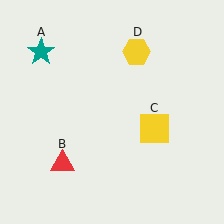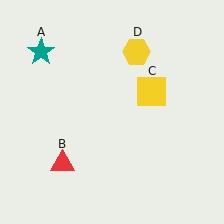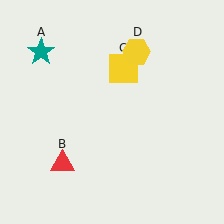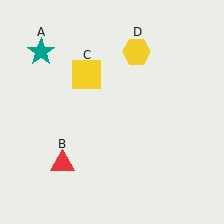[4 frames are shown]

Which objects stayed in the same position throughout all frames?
Teal star (object A) and red triangle (object B) and yellow hexagon (object D) remained stationary.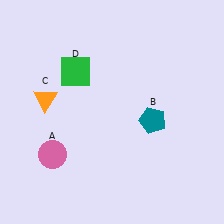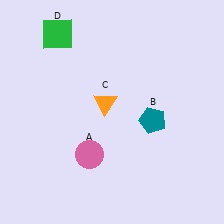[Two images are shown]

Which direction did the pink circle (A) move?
The pink circle (A) moved right.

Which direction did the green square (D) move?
The green square (D) moved up.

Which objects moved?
The objects that moved are: the pink circle (A), the orange triangle (C), the green square (D).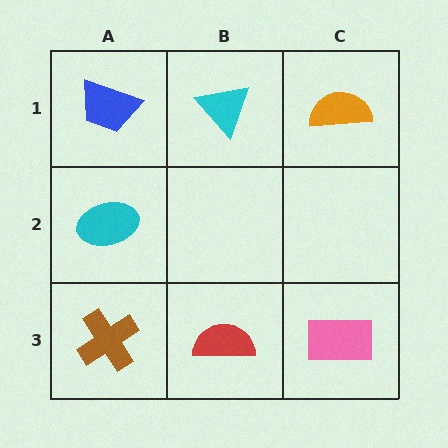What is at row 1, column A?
A blue trapezoid.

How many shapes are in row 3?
3 shapes.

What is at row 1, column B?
A cyan triangle.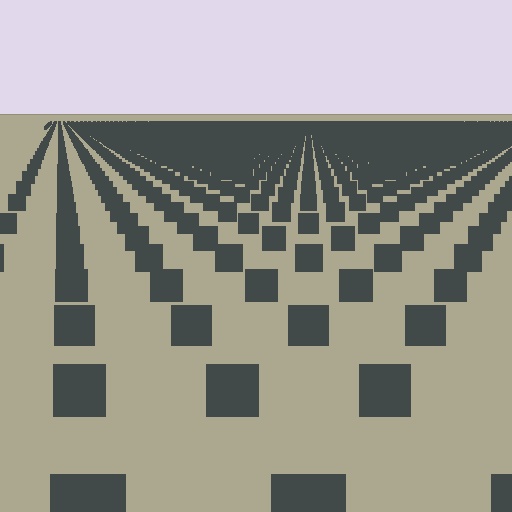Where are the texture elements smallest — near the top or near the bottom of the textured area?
Near the top.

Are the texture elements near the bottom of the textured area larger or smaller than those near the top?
Larger. Near the bottom, elements are closer to the viewer and appear at a bigger on-screen size.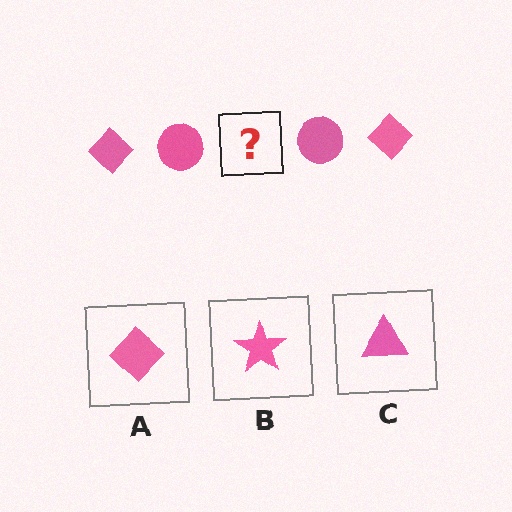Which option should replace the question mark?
Option A.